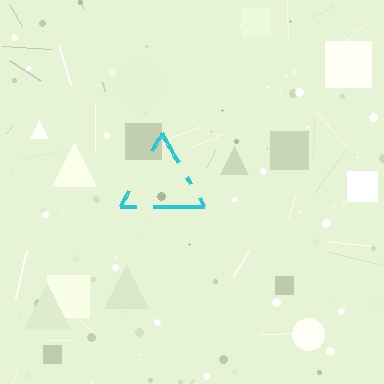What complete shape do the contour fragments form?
The contour fragments form a triangle.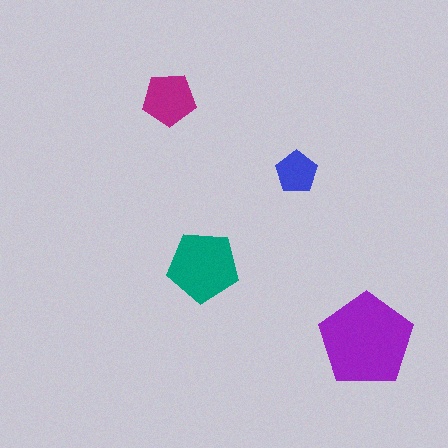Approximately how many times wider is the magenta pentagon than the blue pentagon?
About 1.5 times wider.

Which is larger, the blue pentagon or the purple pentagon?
The purple one.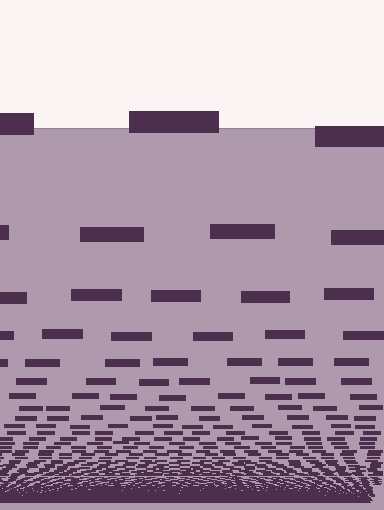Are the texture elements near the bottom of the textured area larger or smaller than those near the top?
Smaller. The gradient is inverted — elements near the bottom are smaller and denser.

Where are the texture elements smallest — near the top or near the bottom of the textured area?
Near the bottom.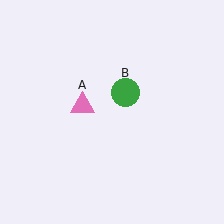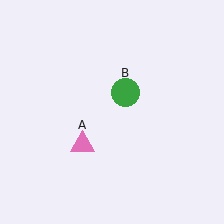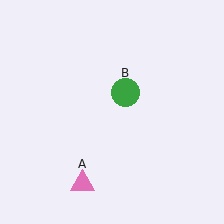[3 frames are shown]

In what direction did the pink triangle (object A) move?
The pink triangle (object A) moved down.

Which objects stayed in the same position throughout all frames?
Green circle (object B) remained stationary.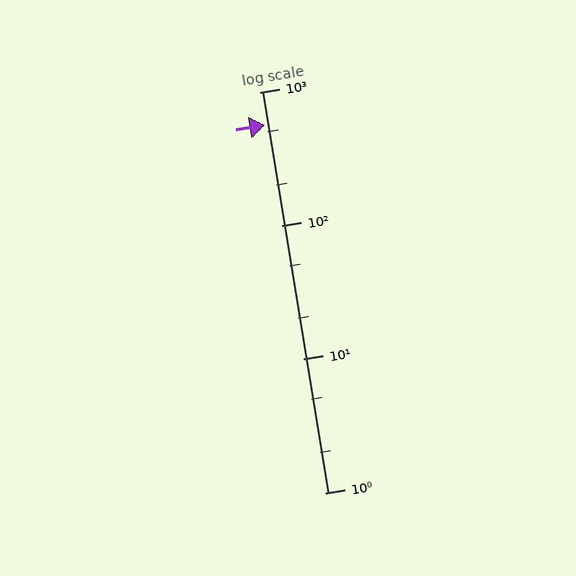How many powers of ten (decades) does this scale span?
The scale spans 3 decades, from 1 to 1000.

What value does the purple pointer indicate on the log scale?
The pointer indicates approximately 570.